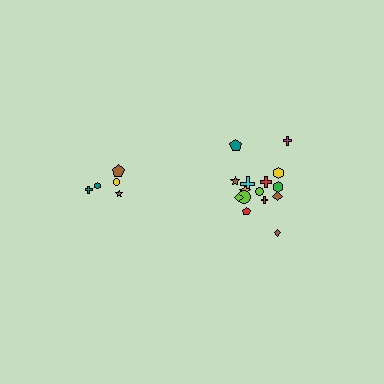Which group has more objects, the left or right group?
The right group.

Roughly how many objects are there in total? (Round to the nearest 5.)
Roughly 20 objects in total.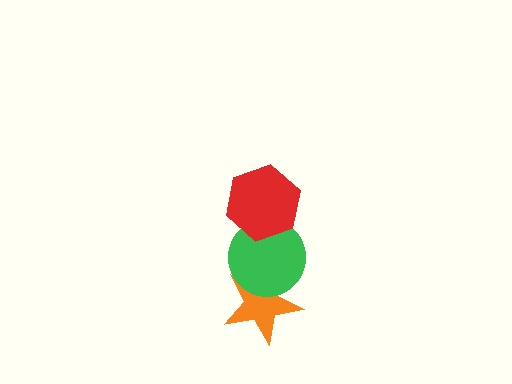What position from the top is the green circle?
The green circle is 2nd from the top.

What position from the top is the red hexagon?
The red hexagon is 1st from the top.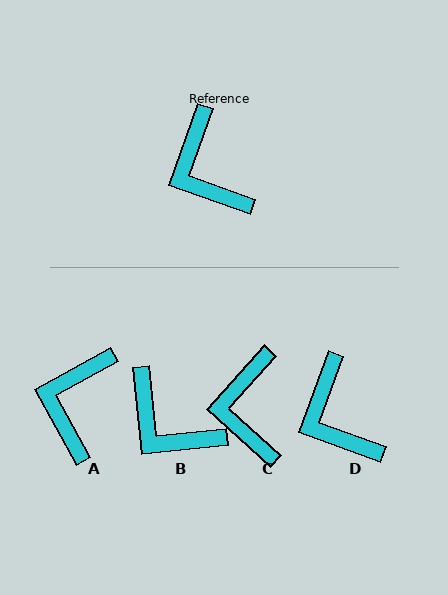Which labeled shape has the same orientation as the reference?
D.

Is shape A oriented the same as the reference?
No, it is off by about 41 degrees.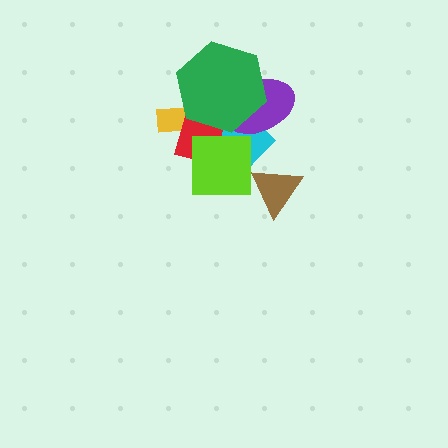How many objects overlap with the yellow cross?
5 objects overlap with the yellow cross.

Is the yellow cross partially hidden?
Yes, it is partially covered by another shape.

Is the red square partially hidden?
Yes, it is partially covered by another shape.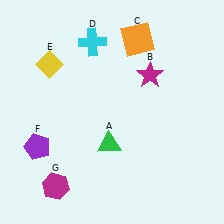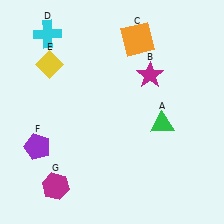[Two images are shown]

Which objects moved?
The objects that moved are: the green triangle (A), the cyan cross (D).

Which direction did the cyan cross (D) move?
The cyan cross (D) moved left.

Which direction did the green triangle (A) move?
The green triangle (A) moved right.